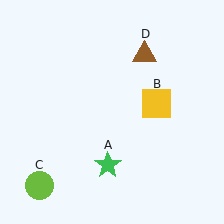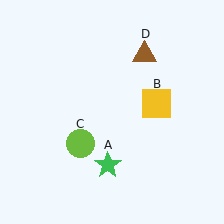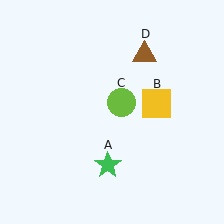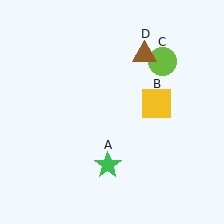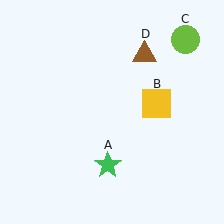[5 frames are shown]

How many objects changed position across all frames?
1 object changed position: lime circle (object C).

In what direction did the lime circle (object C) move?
The lime circle (object C) moved up and to the right.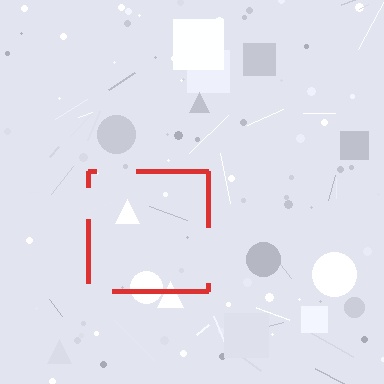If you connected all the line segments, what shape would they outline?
They would outline a square.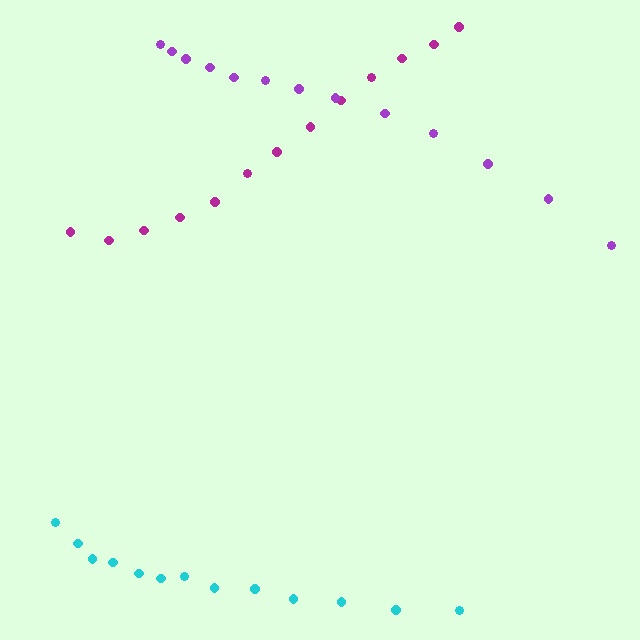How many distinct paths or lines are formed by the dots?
There are 3 distinct paths.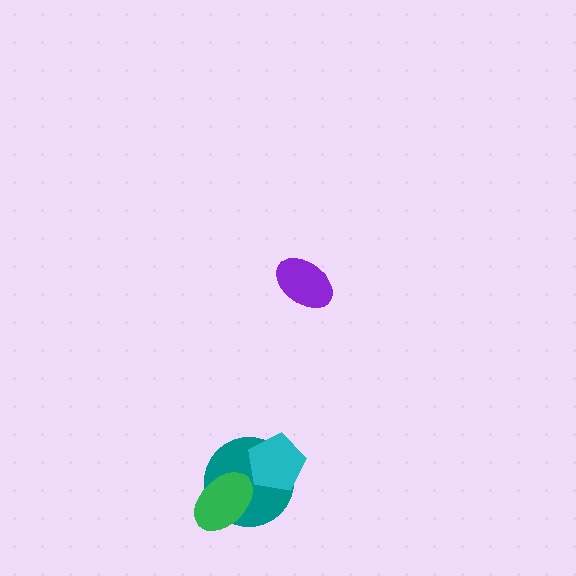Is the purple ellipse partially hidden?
No, no other shape covers it.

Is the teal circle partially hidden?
Yes, it is partially covered by another shape.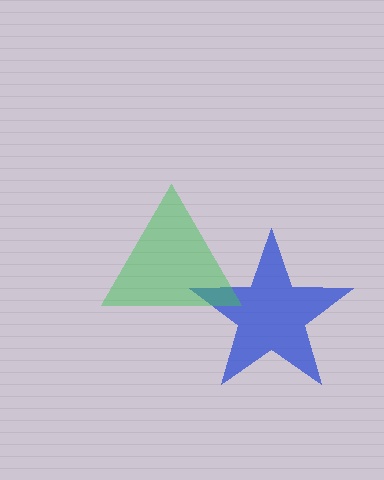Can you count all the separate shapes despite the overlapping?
Yes, there are 2 separate shapes.